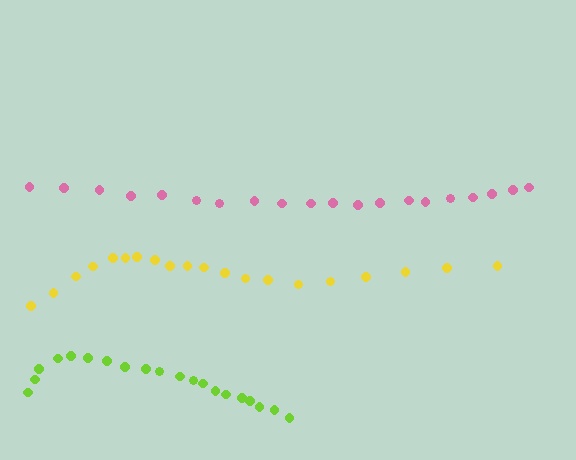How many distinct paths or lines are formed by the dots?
There are 3 distinct paths.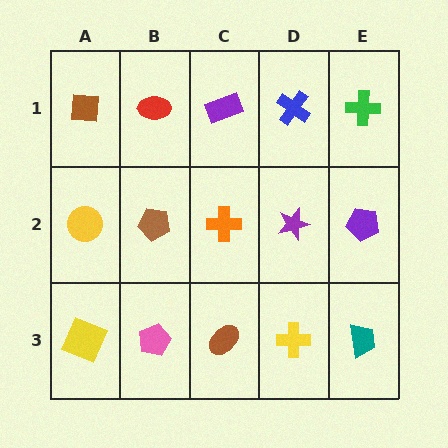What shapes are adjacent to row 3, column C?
An orange cross (row 2, column C), a pink pentagon (row 3, column B), a yellow cross (row 3, column D).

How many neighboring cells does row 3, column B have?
3.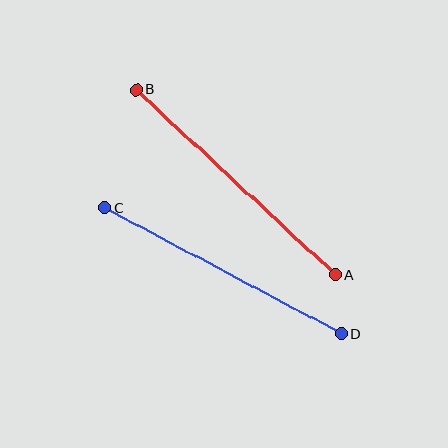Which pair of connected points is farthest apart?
Points A and B are farthest apart.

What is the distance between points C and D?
The distance is approximately 268 pixels.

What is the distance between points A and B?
The distance is approximately 272 pixels.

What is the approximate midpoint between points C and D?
The midpoint is at approximately (223, 271) pixels.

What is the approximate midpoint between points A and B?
The midpoint is at approximately (236, 182) pixels.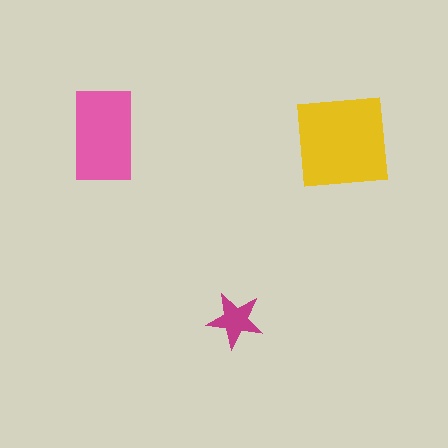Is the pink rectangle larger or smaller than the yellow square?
Smaller.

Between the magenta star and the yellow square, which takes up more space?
The yellow square.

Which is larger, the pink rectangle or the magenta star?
The pink rectangle.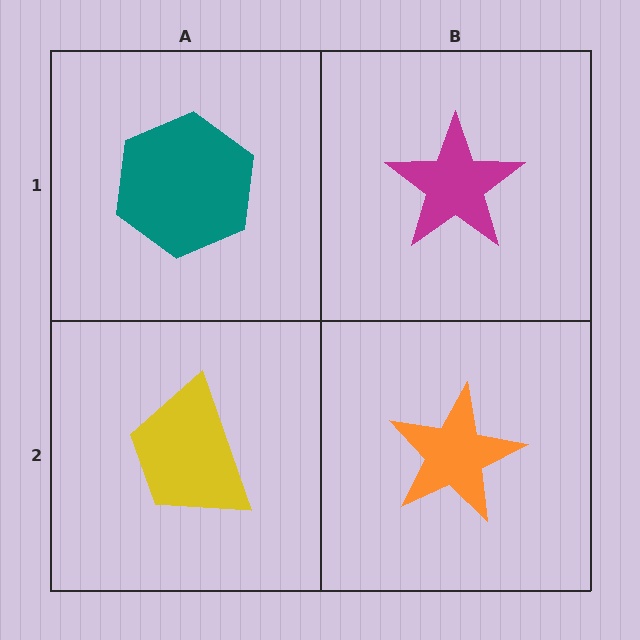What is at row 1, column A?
A teal hexagon.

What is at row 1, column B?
A magenta star.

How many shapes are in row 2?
2 shapes.